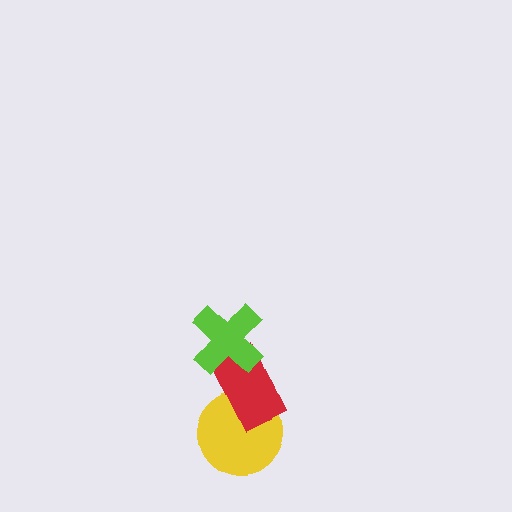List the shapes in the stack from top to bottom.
From top to bottom: the lime cross, the red rectangle, the yellow circle.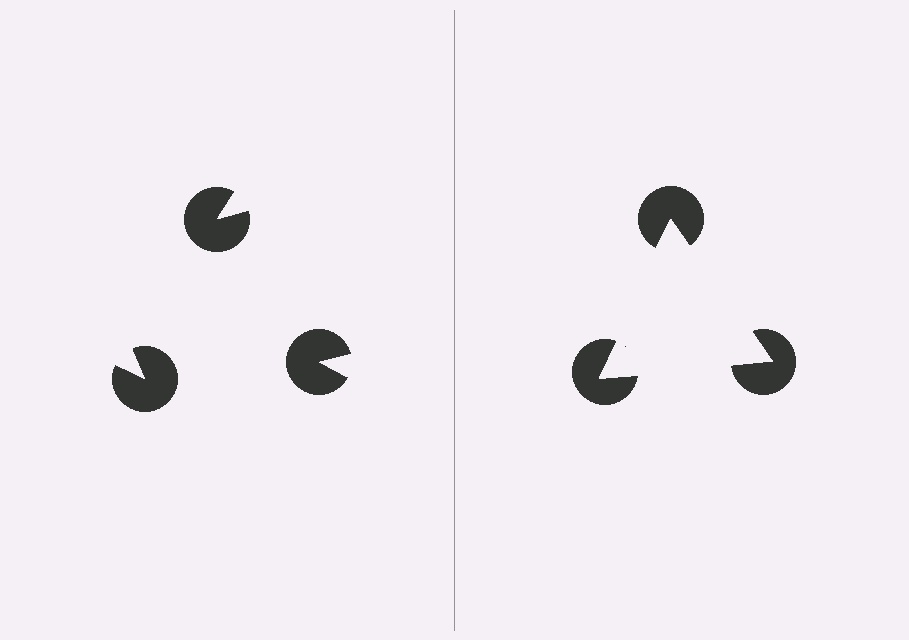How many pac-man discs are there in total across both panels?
6 — 3 on each side.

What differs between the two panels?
The pac-man discs are positioned identically on both sides; only the wedge orientations differ. On the right they align to a triangle; on the left they are misaligned.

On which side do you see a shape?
An illusory triangle appears on the right side. On the left side the wedge cuts are rotated, so no coherent shape forms.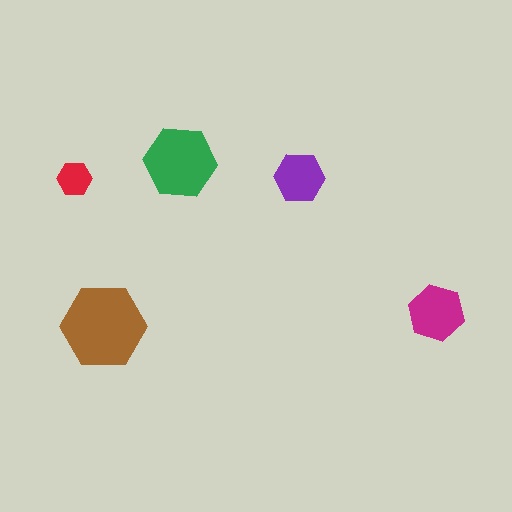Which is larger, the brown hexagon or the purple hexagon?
The brown one.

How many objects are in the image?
There are 5 objects in the image.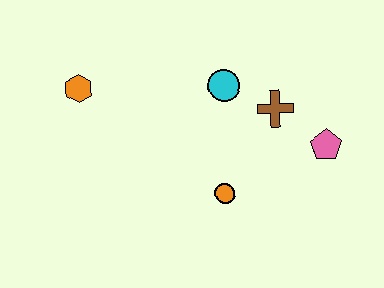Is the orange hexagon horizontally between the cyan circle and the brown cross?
No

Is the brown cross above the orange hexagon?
No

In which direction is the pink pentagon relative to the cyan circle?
The pink pentagon is to the right of the cyan circle.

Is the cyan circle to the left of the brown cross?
Yes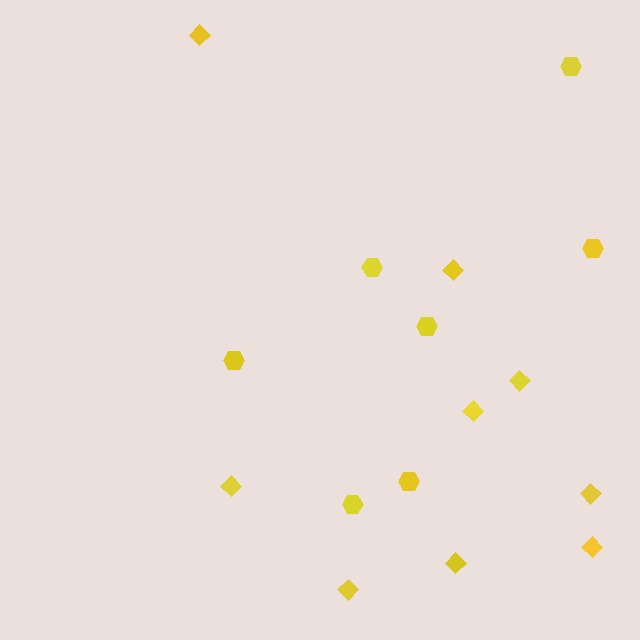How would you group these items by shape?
There are 2 groups: one group of diamonds (9) and one group of hexagons (7).